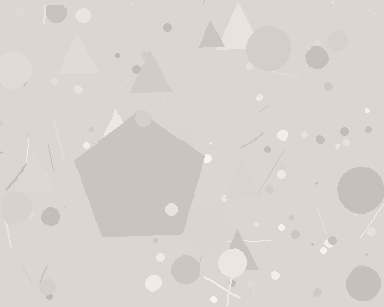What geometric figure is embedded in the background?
A pentagon is embedded in the background.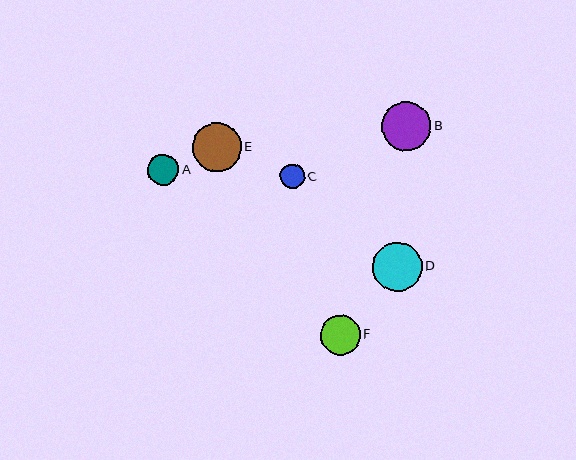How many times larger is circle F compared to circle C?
Circle F is approximately 1.6 times the size of circle C.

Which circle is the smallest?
Circle C is the smallest with a size of approximately 25 pixels.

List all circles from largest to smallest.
From largest to smallest: D, B, E, F, A, C.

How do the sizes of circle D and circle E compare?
Circle D and circle E are approximately the same size.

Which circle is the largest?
Circle D is the largest with a size of approximately 49 pixels.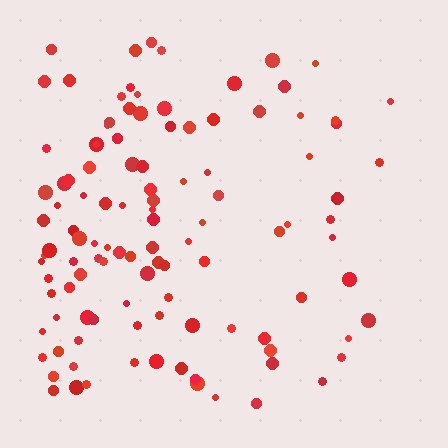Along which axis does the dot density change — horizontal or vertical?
Horizontal.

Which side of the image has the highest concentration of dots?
The left.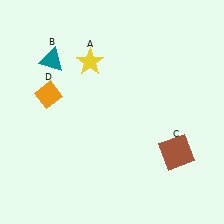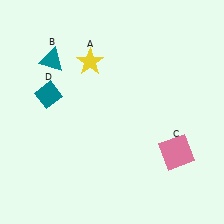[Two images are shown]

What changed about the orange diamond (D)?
In Image 1, D is orange. In Image 2, it changed to teal.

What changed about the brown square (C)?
In Image 1, C is brown. In Image 2, it changed to pink.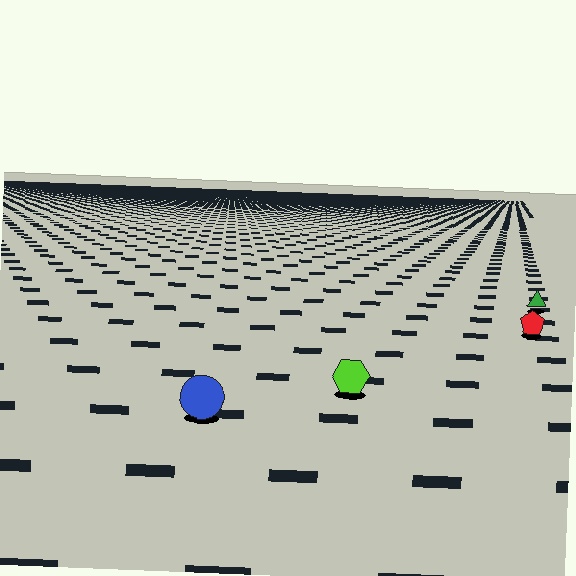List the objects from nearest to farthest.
From nearest to farthest: the blue circle, the lime hexagon, the red pentagon, the green triangle.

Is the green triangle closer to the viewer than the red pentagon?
No. The red pentagon is closer — you can tell from the texture gradient: the ground texture is coarser near it.